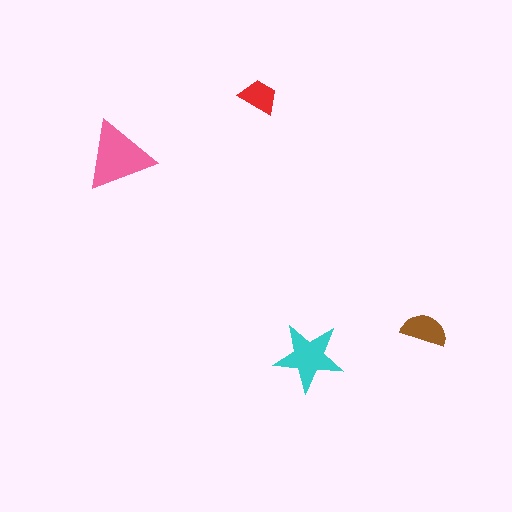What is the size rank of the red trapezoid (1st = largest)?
4th.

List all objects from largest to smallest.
The pink triangle, the cyan star, the brown semicircle, the red trapezoid.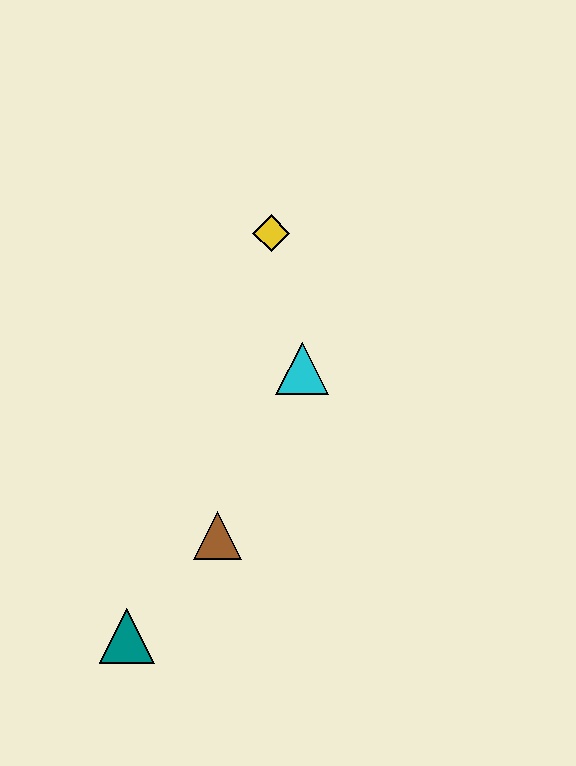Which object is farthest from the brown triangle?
The yellow diamond is farthest from the brown triangle.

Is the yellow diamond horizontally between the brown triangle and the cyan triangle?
Yes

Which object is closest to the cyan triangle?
The yellow diamond is closest to the cyan triangle.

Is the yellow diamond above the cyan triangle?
Yes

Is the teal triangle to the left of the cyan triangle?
Yes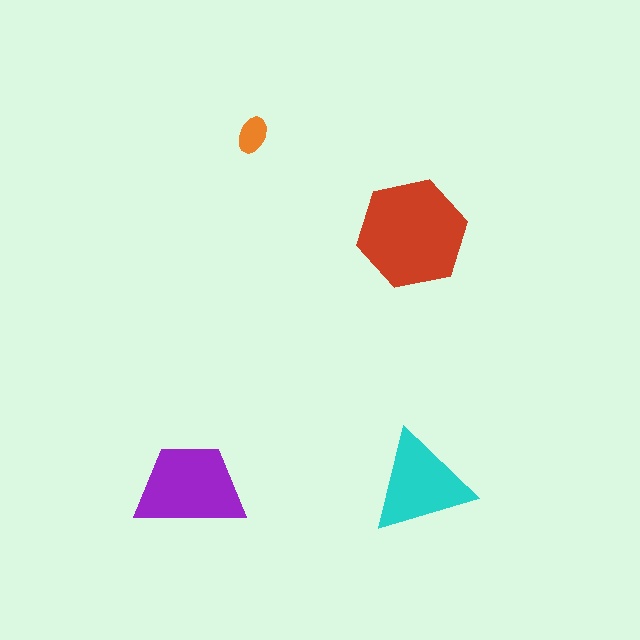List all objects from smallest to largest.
The orange ellipse, the cyan triangle, the purple trapezoid, the red hexagon.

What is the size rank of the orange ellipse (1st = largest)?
4th.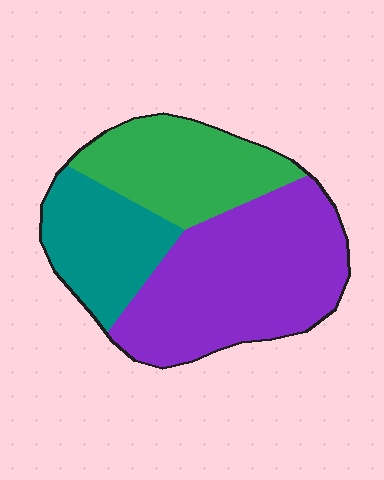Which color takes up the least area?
Teal, at roughly 25%.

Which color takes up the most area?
Purple, at roughly 50%.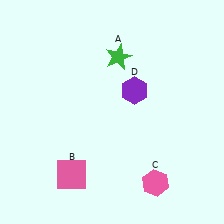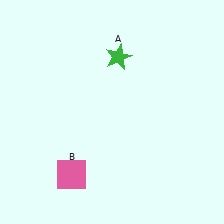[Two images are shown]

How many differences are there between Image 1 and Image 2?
There are 2 differences between the two images.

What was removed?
The purple hexagon (D), the pink hexagon (C) were removed in Image 2.